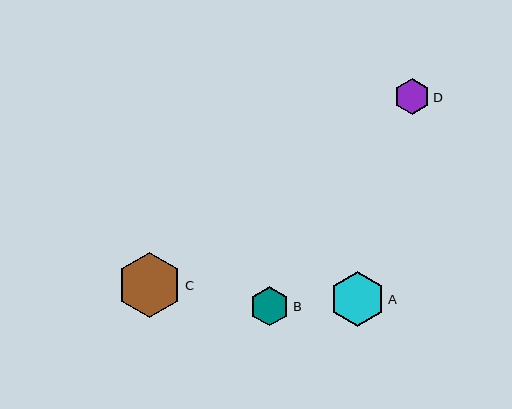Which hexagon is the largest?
Hexagon C is the largest with a size of approximately 65 pixels.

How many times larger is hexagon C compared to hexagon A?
Hexagon C is approximately 1.2 times the size of hexagon A.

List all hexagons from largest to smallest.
From largest to smallest: C, A, B, D.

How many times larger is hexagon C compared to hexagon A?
Hexagon C is approximately 1.2 times the size of hexagon A.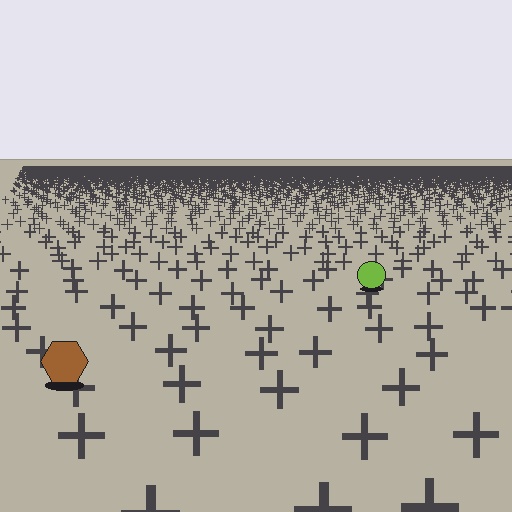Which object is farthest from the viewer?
The lime circle is farthest from the viewer. It appears smaller and the ground texture around it is denser.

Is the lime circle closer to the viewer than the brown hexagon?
No. The brown hexagon is closer — you can tell from the texture gradient: the ground texture is coarser near it.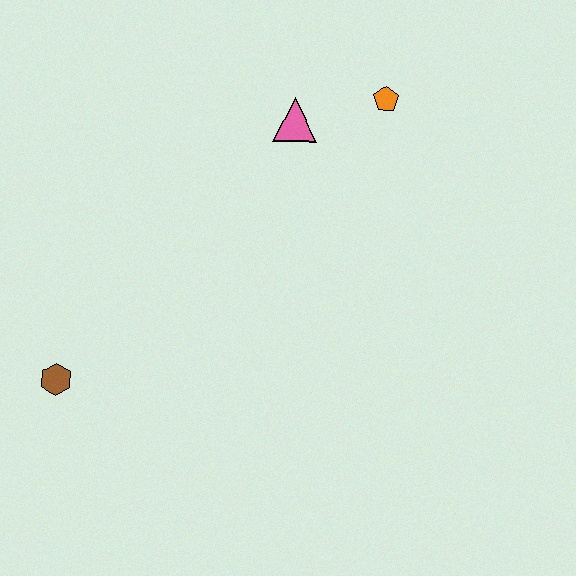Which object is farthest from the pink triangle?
The brown hexagon is farthest from the pink triangle.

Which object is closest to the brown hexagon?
The pink triangle is closest to the brown hexagon.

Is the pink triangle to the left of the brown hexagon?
No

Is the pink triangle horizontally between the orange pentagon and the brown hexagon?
Yes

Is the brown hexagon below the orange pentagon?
Yes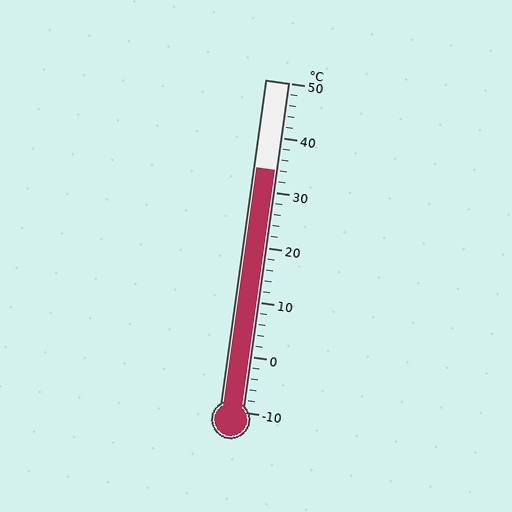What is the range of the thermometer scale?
The thermometer scale ranges from -10°C to 50°C.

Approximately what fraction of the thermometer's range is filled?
The thermometer is filled to approximately 75% of its range.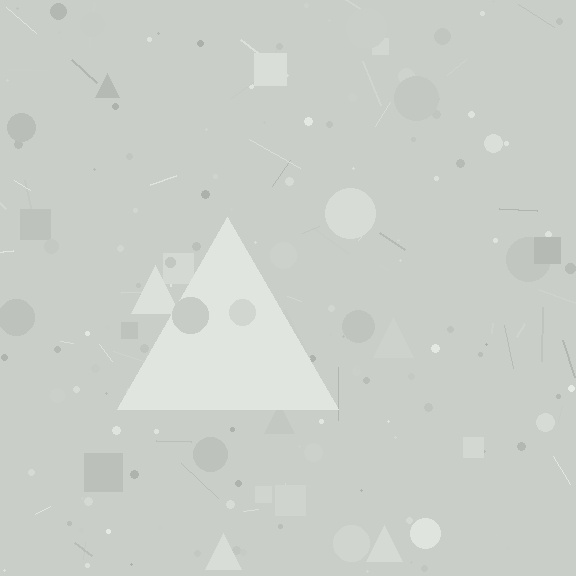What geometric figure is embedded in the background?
A triangle is embedded in the background.